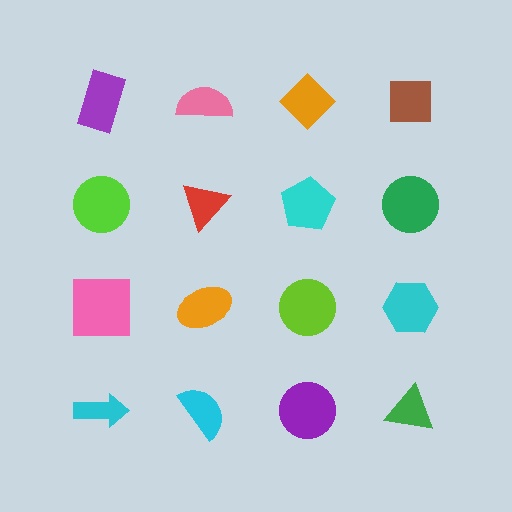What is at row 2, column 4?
A green circle.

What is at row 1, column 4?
A brown square.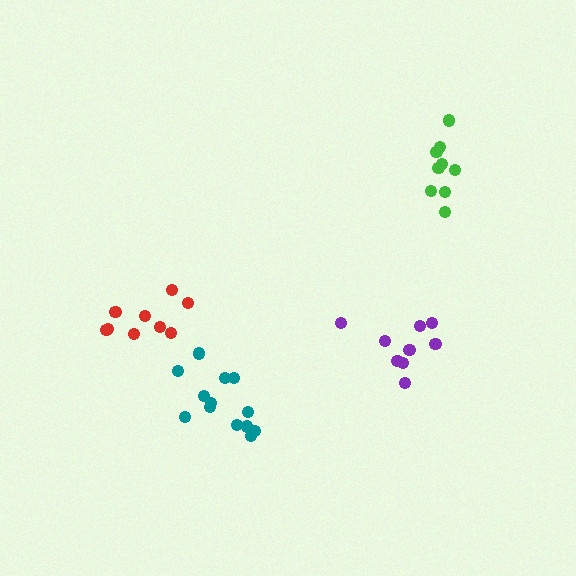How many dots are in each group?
Group 1: 9 dots, Group 2: 9 dots, Group 3: 13 dots, Group 4: 9 dots (40 total).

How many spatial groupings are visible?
There are 4 spatial groupings.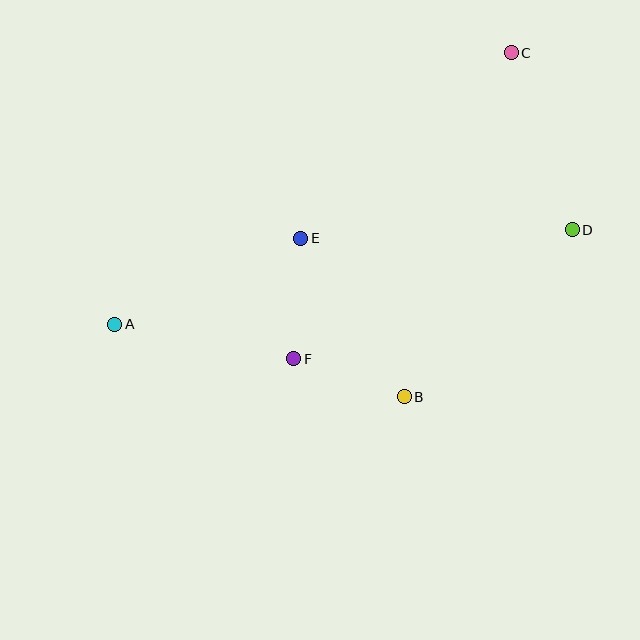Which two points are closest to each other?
Points B and F are closest to each other.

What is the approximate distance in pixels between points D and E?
The distance between D and E is approximately 272 pixels.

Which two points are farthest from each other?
Points A and C are farthest from each other.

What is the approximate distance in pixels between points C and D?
The distance between C and D is approximately 187 pixels.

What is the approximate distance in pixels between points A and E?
The distance between A and E is approximately 205 pixels.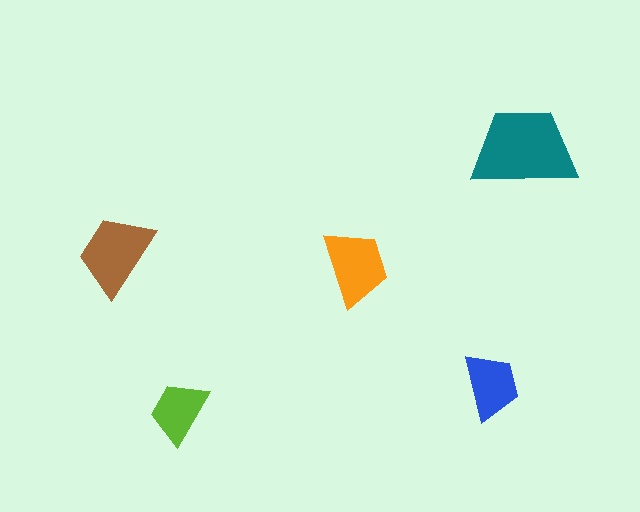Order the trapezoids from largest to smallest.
the teal one, the brown one, the orange one, the blue one, the lime one.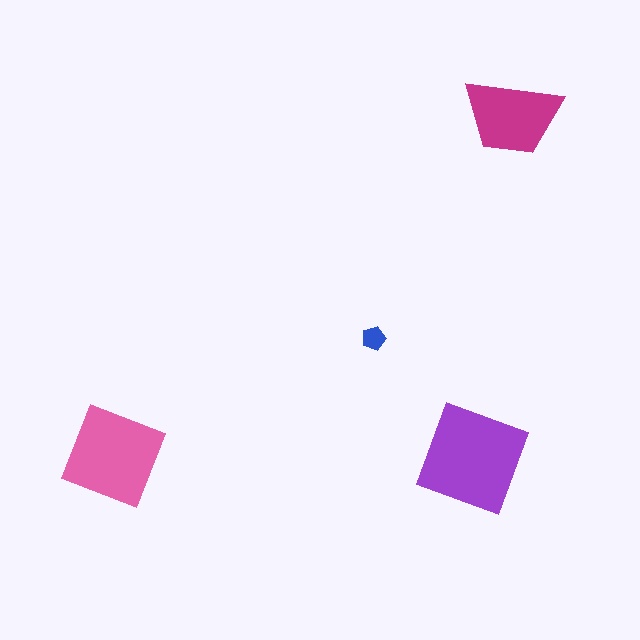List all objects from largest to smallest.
The purple diamond, the pink square, the magenta trapezoid, the blue pentagon.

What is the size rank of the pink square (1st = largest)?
2nd.